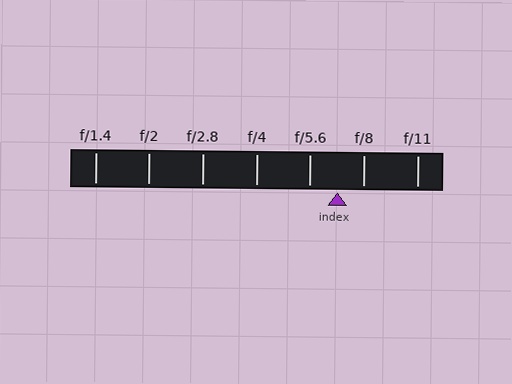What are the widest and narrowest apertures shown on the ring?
The widest aperture shown is f/1.4 and the narrowest is f/11.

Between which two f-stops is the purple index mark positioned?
The index mark is between f/5.6 and f/8.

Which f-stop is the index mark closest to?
The index mark is closest to f/8.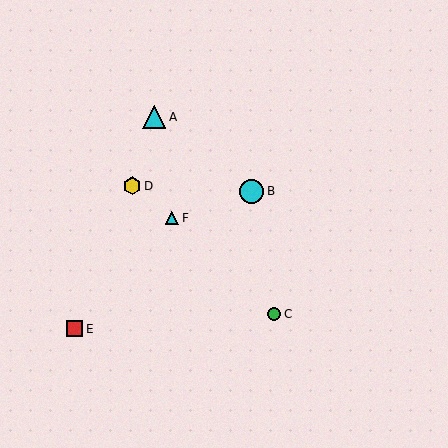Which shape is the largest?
The cyan circle (labeled B) is the largest.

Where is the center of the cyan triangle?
The center of the cyan triangle is at (154, 117).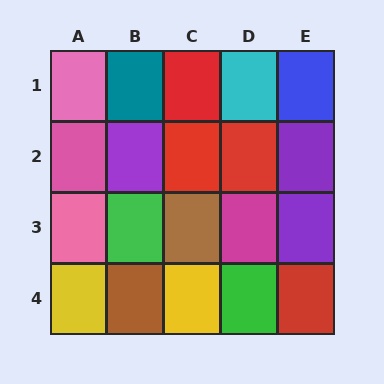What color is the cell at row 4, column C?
Yellow.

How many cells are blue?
1 cell is blue.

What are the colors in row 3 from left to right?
Pink, green, brown, magenta, purple.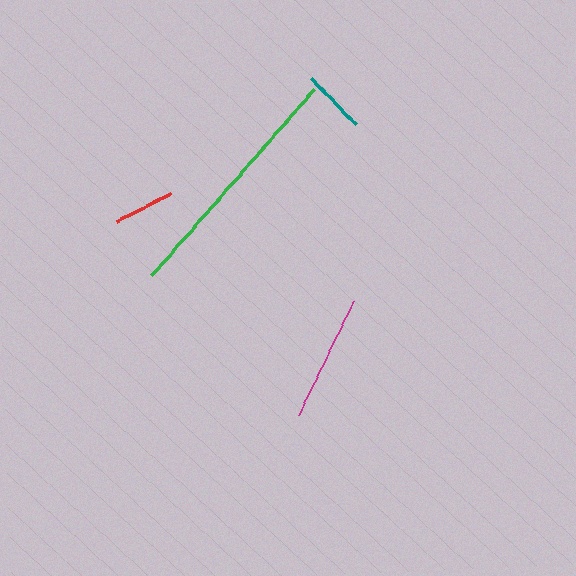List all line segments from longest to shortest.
From longest to shortest: green, magenta, teal, red.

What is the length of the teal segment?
The teal segment is approximately 64 pixels long.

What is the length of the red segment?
The red segment is approximately 61 pixels long.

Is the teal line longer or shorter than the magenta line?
The magenta line is longer than the teal line.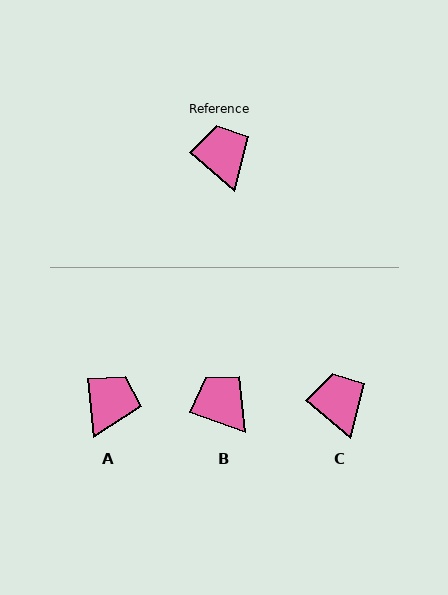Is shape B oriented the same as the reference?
No, it is off by about 20 degrees.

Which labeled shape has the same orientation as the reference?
C.